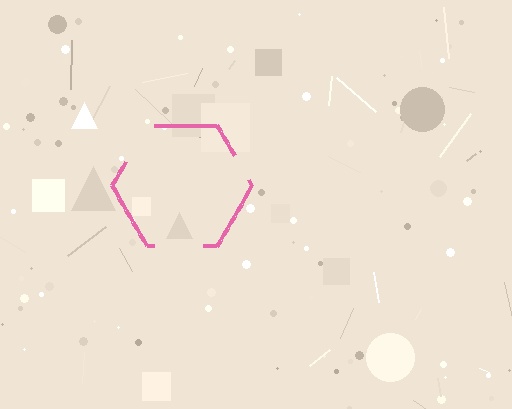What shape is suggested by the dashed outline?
The dashed outline suggests a hexagon.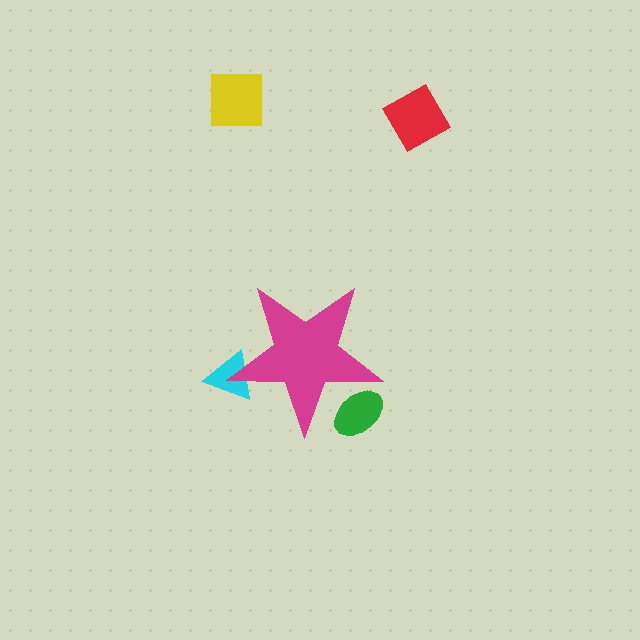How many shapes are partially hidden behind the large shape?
2 shapes are partially hidden.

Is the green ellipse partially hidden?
Yes, the green ellipse is partially hidden behind the magenta star.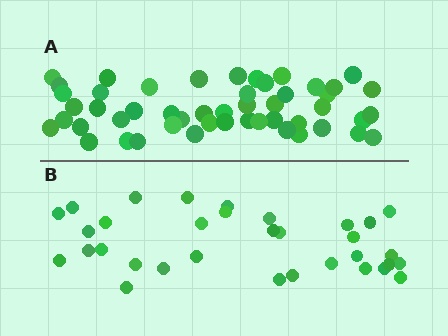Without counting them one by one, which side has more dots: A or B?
Region A (the top region) has more dots.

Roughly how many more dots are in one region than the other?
Region A has approximately 15 more dots than region B.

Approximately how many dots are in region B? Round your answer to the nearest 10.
About 30 dots. (The exact count is 33, which rounds to 30.)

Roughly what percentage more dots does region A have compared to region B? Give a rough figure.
About 50% more.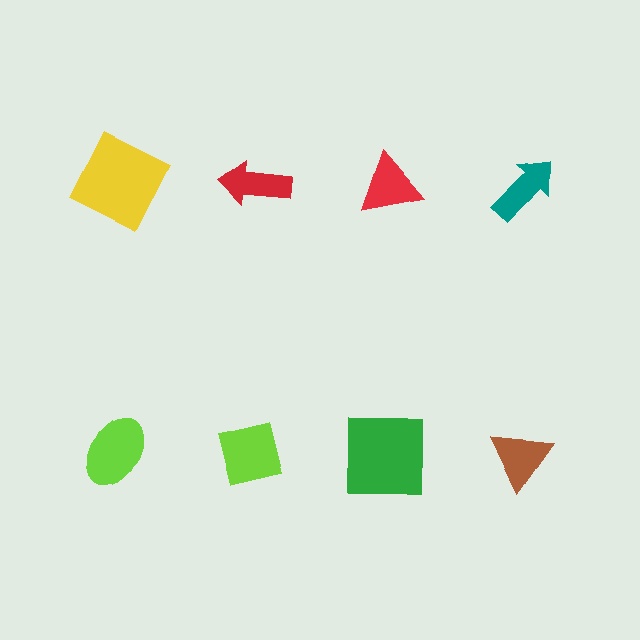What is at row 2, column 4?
A brown triangle.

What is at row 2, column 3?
A green square.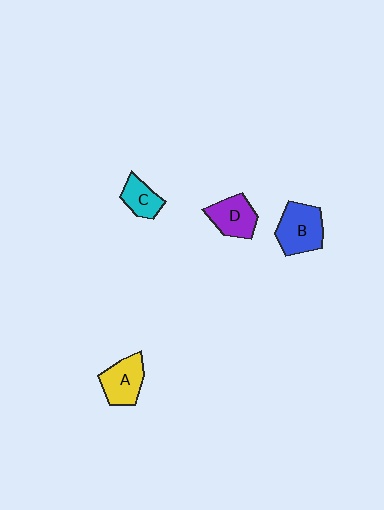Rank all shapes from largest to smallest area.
From largest to smallest: B (blue), A (yellow), D (purple), C (cyan).